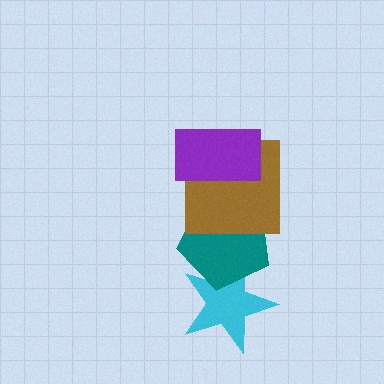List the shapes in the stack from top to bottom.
From top to bottom: the purple rectangle, the brown square, the teal pentagon, the cyan star.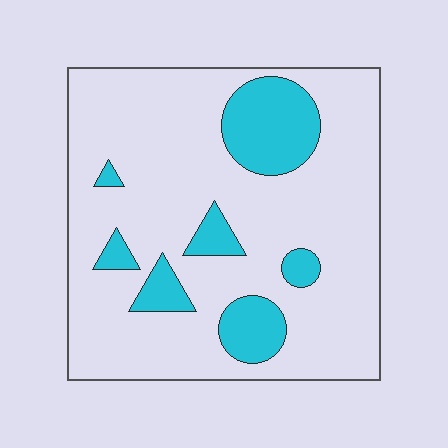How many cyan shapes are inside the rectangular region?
7.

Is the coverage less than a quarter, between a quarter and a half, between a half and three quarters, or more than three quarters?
Less than a quarter.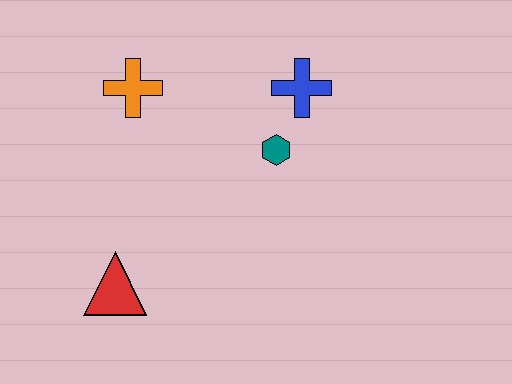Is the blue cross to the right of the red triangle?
Yes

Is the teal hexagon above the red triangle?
Yes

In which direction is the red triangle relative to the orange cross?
The red triangle is below the orange cross.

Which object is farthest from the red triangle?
The blue cross is farthest from the red triangle.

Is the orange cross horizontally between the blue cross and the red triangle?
Yes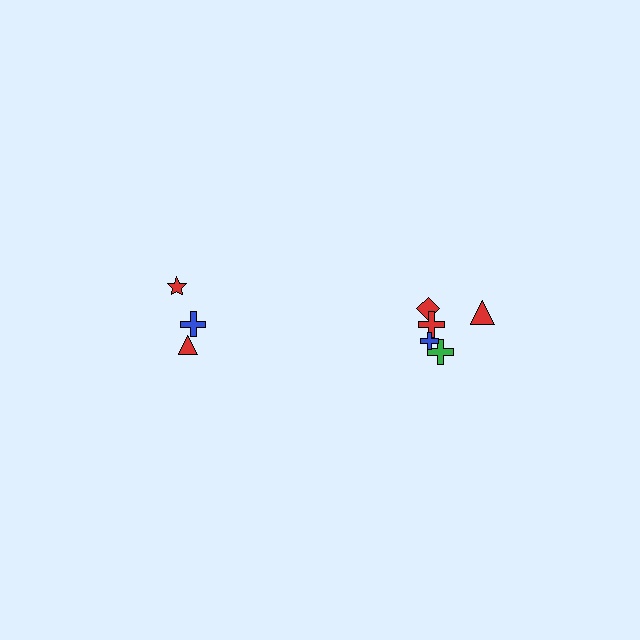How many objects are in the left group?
There are 3 objects.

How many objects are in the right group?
There are 5 objects.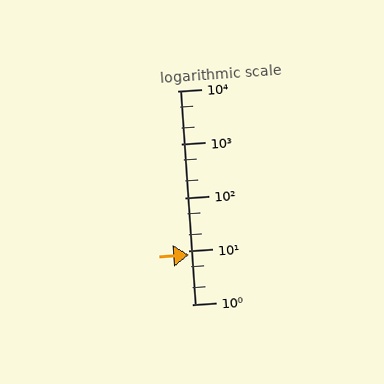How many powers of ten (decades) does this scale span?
The scale spans 4 decades, from 1 to 10000.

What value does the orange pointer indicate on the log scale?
The pointer indicates approximately 8.4.